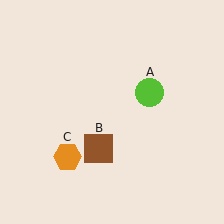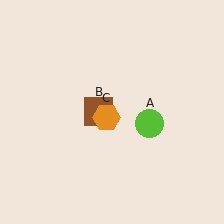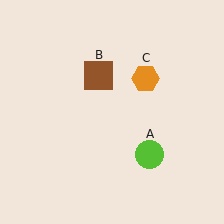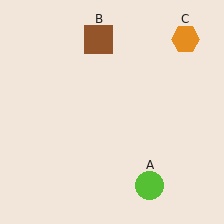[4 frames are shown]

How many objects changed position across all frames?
3 objects changed position: lime circle (object A), brown square (object B), orange hexagon (object C).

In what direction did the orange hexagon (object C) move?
The orange hexagon (object C) moved up and to the right.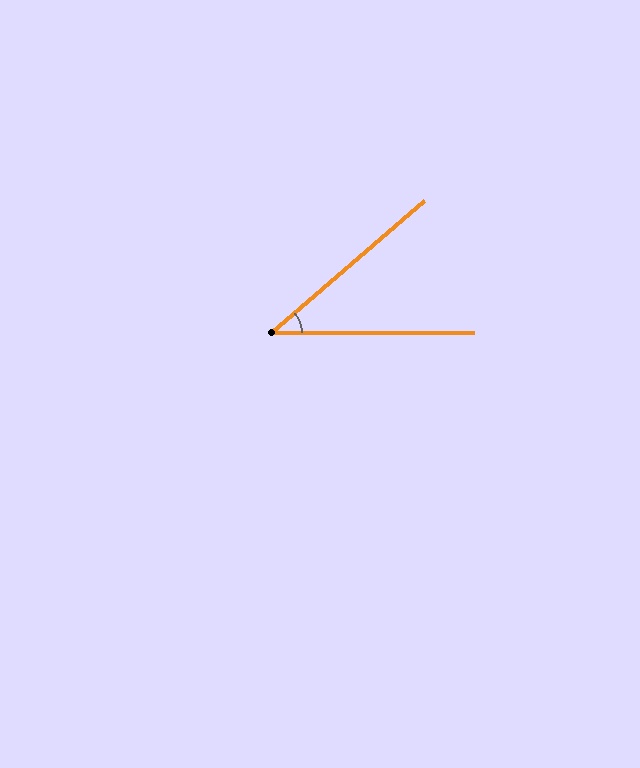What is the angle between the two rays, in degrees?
Approximately 41 degrees.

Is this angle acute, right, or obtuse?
It is acute.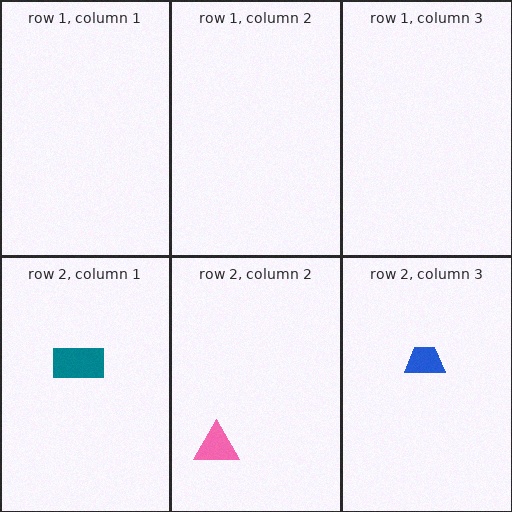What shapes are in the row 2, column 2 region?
The pink triangle.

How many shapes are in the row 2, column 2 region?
1.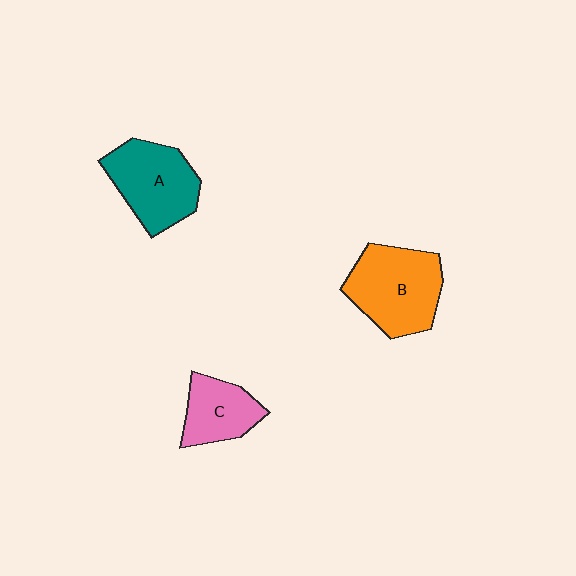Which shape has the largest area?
Shape B (orange).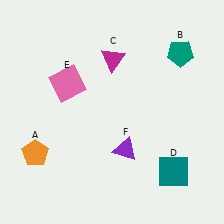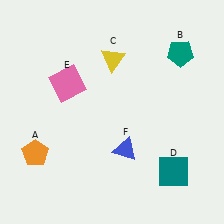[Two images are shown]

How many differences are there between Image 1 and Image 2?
There are 2 differences between the two images.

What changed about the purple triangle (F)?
In Image 1, F is purple. In Image 2, it changed to blue.